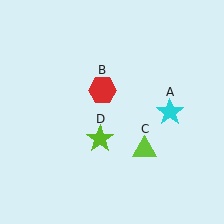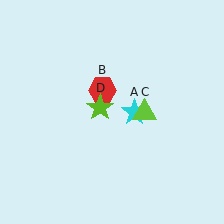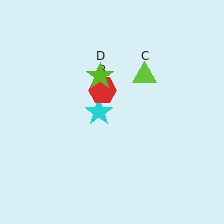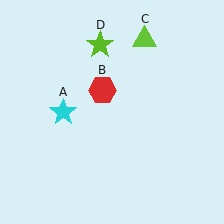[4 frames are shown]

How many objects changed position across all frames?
3 objects changed position: cyan star (object A), lime triangle (object C), lime star (object D).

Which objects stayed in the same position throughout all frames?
Red hexagon (object B) remained stationary.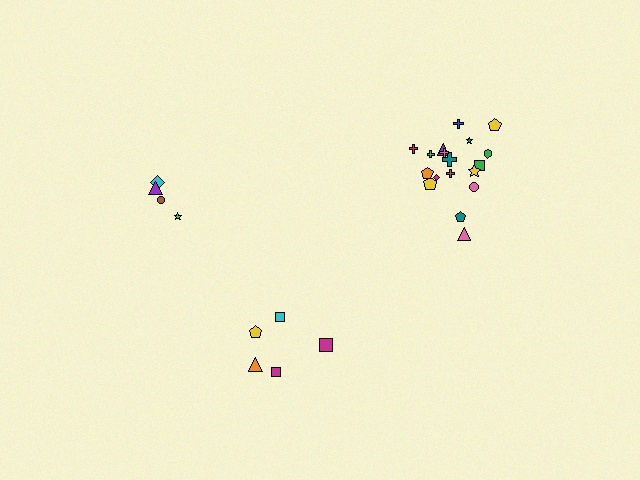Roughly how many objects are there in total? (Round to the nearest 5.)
Roughly 25 objects in total.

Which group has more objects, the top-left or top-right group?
The top-right group.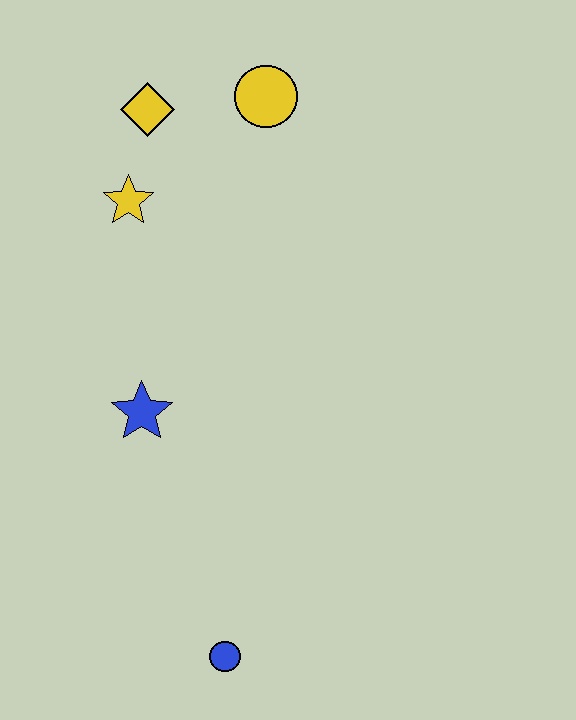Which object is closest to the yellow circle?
The yellow diamond is closest to the yellow circle.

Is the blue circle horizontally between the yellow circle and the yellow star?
Yes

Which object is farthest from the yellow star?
The blue circle is farthest from the yellow star.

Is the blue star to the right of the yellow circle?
No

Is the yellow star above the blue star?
Yes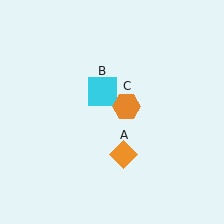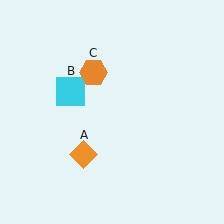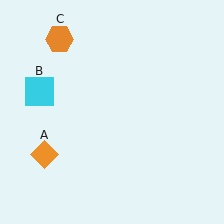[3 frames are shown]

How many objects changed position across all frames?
3 objects changed position: orange diamond (object A), cyan square (object B), orange hexagon (object C).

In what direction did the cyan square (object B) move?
The cyan square (object B) moved left.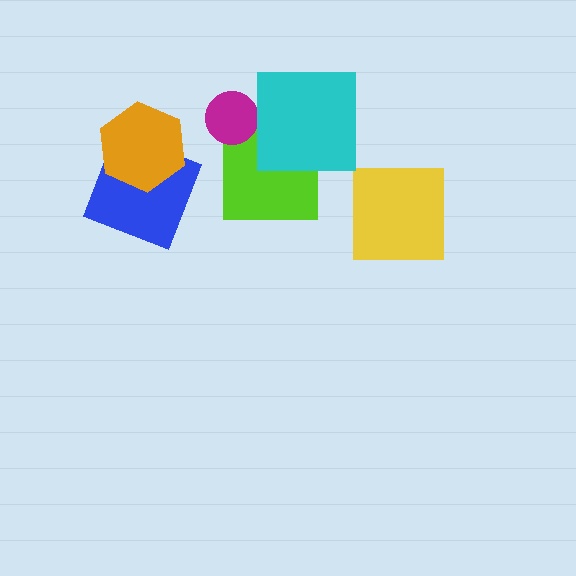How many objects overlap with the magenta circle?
0 objects overlap with the magenta circle.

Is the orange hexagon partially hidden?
No, no other shape covers it.